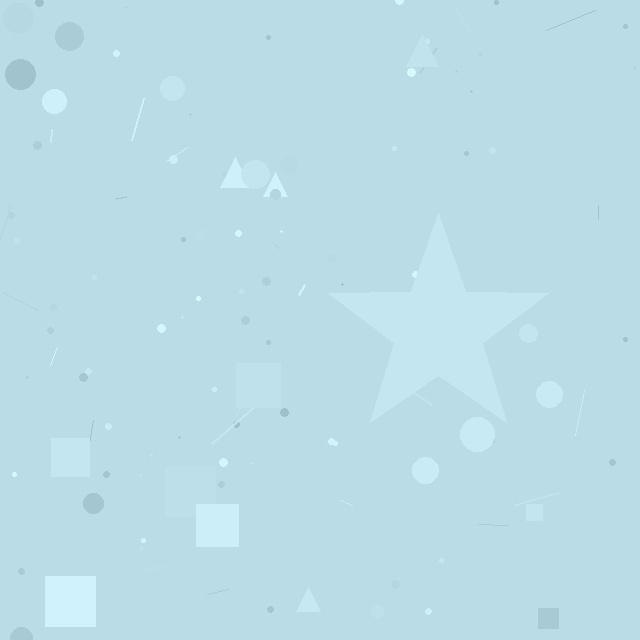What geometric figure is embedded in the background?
A star is embedded in the background.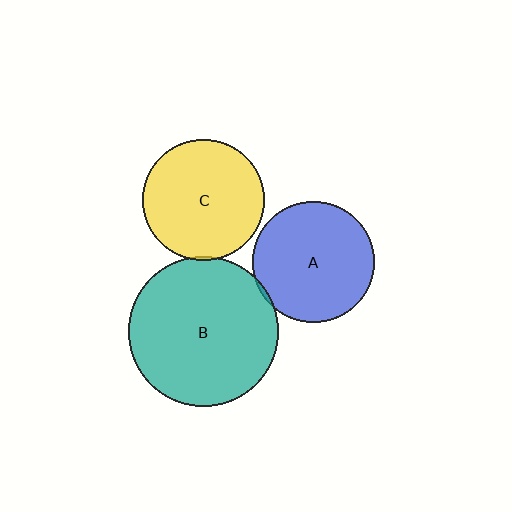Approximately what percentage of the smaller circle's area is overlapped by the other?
Approximately 5%.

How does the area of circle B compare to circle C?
Approximately 1.5 times.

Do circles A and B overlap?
Yes.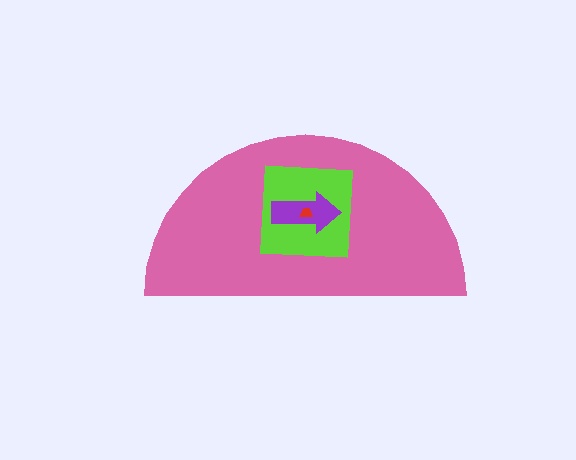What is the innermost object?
The red trapezoid.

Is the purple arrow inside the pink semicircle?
Yes.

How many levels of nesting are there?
4.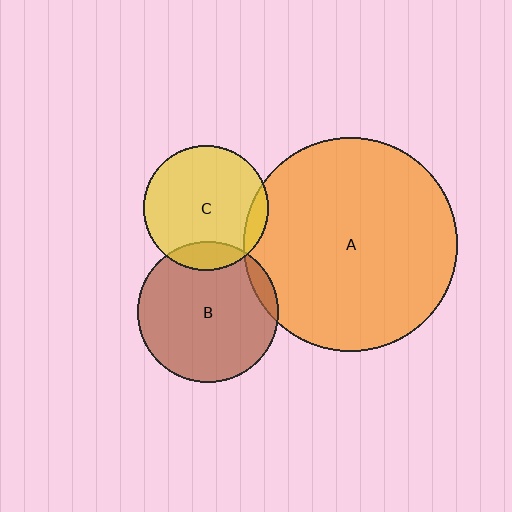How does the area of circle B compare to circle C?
Approximately 1.3 times.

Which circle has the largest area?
Circle A (orange).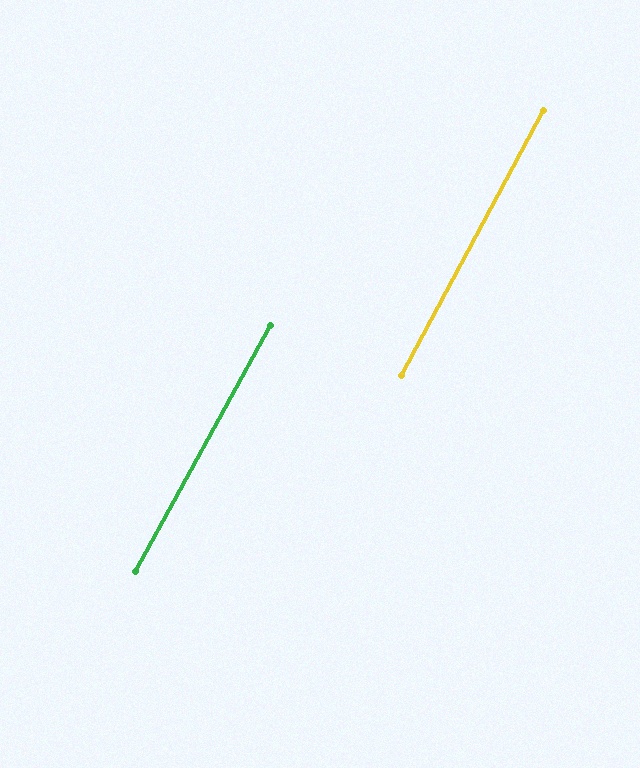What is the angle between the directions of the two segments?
Approximately 1 degree.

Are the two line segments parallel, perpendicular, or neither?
Parallel — their directions differ by only 0.8°.